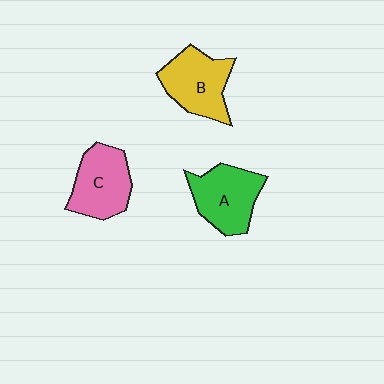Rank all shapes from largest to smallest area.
From largest to smallest: B (yellow), A (green), C (pink).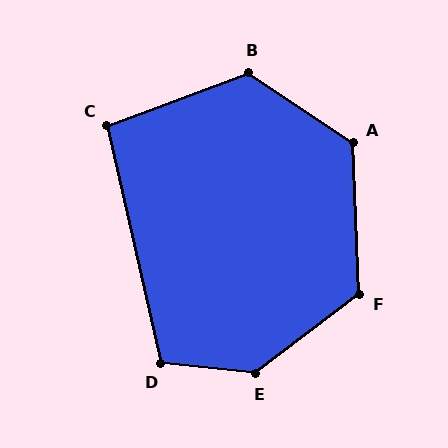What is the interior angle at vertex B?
Approximately 126 degrees (obtuse).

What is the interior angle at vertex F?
Approximately 125 degrees (obtuse).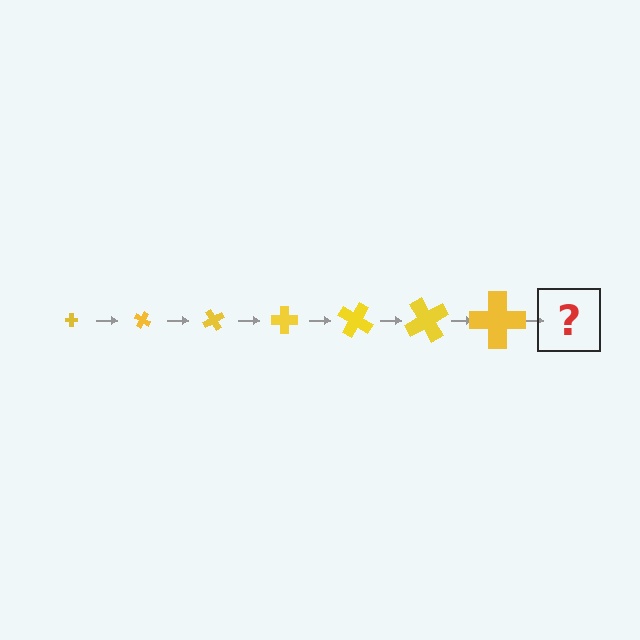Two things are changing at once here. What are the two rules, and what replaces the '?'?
The two rules are that the cross grows larger each step and it rotates 30 degrees each step. The '?' should be a cross, larger than the previous one and rotated 210 degrees from the start.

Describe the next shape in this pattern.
It should be a cross, larger than the previous one and rotated 210 degrees from the start.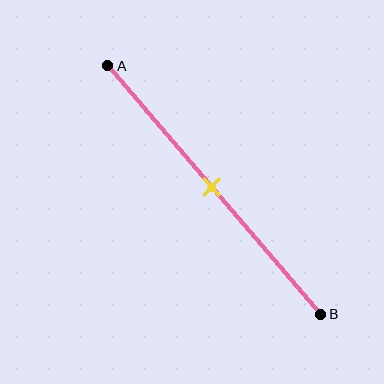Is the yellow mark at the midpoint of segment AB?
Yes, the mark is approximately at the midpoint.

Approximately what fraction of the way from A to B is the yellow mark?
The yellow mark is approximately 50% of the way from A to B.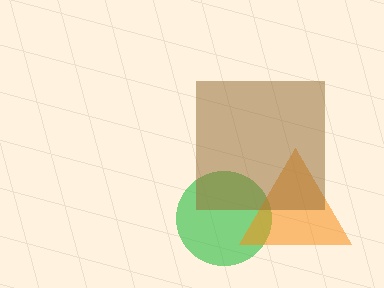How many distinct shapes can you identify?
There are 3 distinct shapes: a green circle, an orange triangle, a brown square.